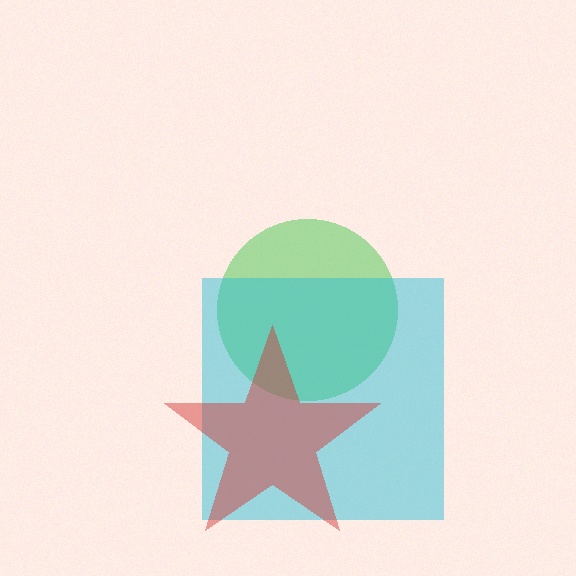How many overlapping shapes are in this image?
There are 3 overlapping shapes in the image.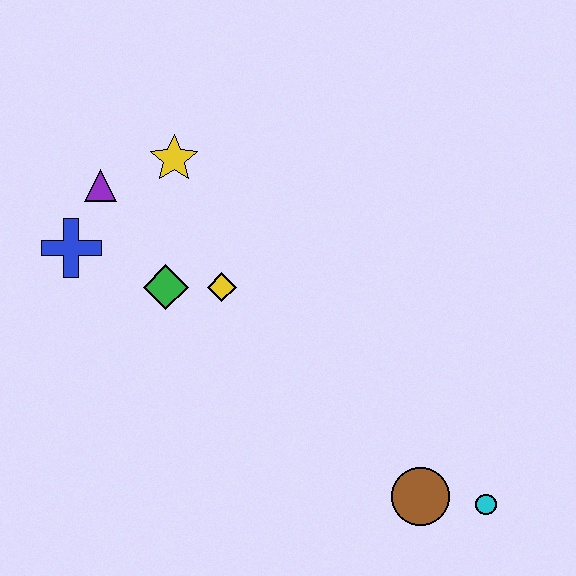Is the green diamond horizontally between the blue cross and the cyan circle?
Yes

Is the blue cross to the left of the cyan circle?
Yes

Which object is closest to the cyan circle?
The brown circle is closest to the cyan circle.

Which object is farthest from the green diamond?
The cyan circle is farthest from the green diamond.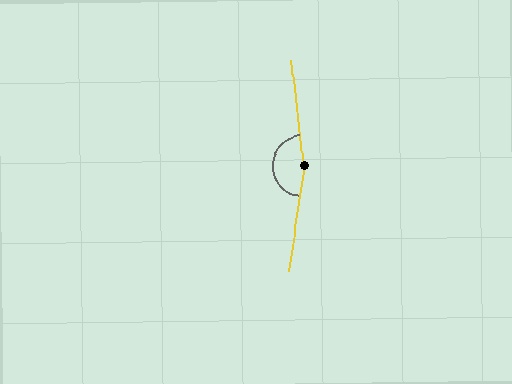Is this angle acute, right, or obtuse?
It is obtuse.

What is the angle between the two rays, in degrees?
Approximately 165 degrees.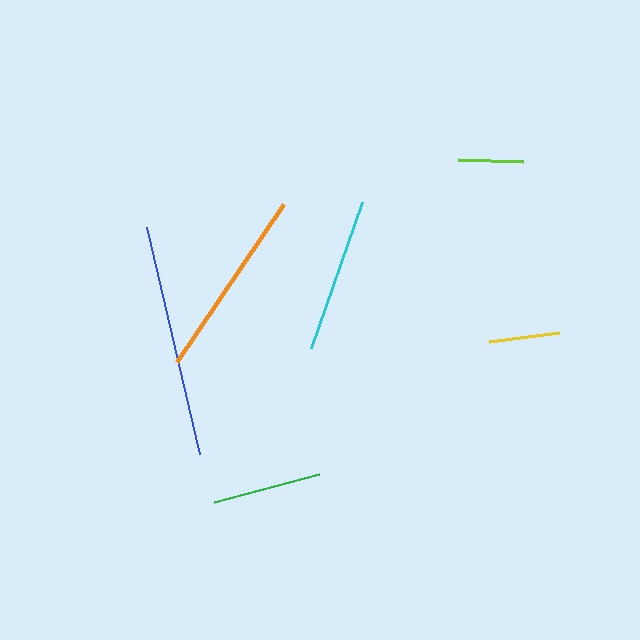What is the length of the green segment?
The green segment is approximately 109 pixels long.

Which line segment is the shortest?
The lime line is the shortest at approximately 65 pixels.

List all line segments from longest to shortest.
From longest to shortest: blue, orange, cyan, green, yellow, lime.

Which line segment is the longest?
The blue line is the longest at approximately 233 pixels.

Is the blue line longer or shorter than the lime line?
The blue line is longer than the lime line.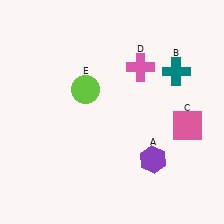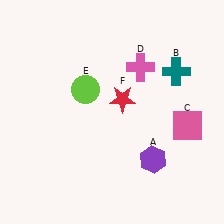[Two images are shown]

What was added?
A red star (F) was added in Image 2.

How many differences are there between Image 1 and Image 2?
There is 1 difference between the two images.